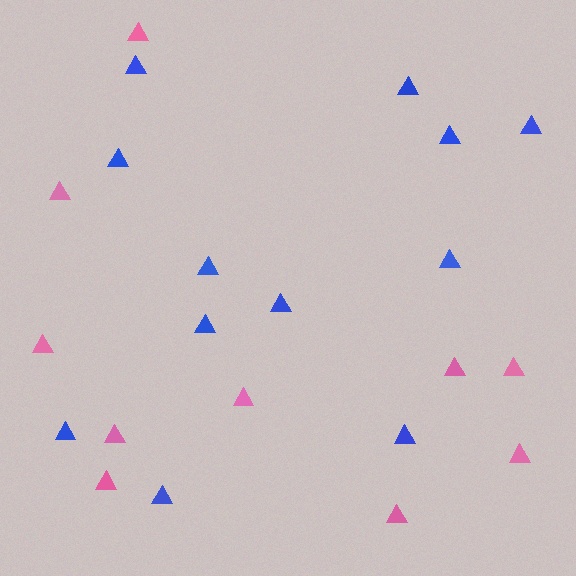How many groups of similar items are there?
There are 2 groups: one group of blue triangles (12) and one group of pink triangles (10).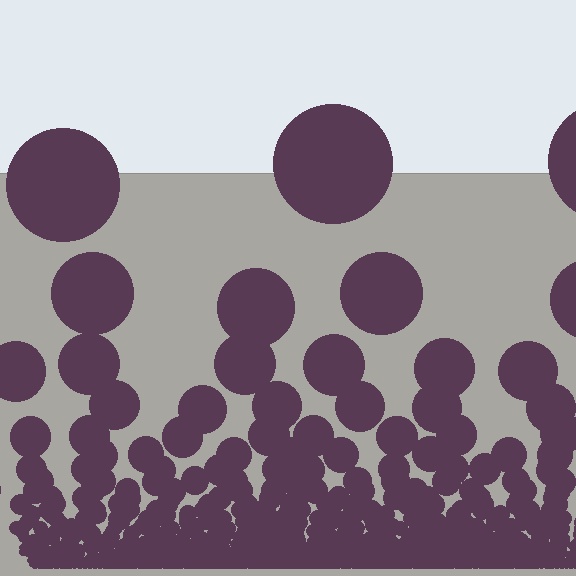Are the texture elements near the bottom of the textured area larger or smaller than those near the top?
Smaller. The gradient is inverted — elements near the bottom are smaller and denser.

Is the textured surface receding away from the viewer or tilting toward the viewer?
The surface appears to tilt toward the viewer. Texture elements get larger and sparser toward the top.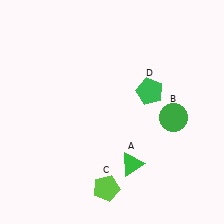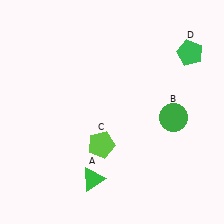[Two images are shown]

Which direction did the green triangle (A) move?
The green triangle (A) moved left.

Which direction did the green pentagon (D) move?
The green pentagon (D) moved right.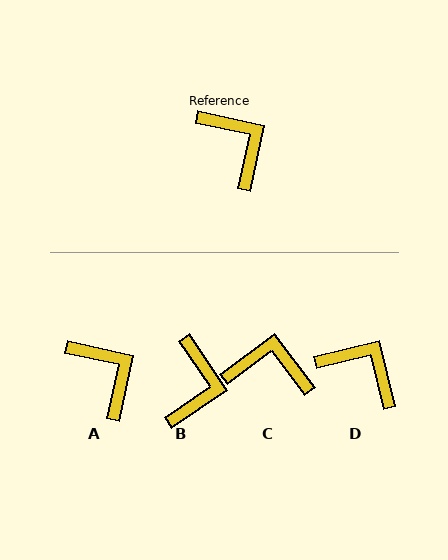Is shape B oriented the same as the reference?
No, it is off by about 44 degrees.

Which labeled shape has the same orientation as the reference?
A.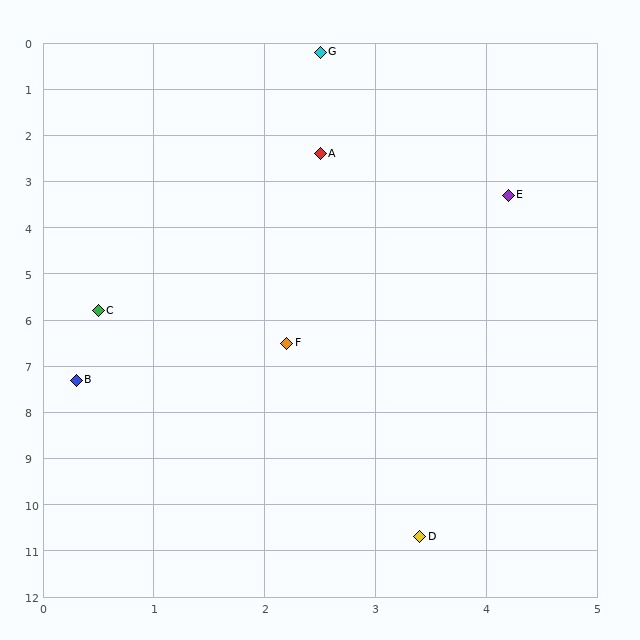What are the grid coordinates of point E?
Point E is at approximately (4.2, 3.3).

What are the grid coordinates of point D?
Point D is at approximately (3.4, 10.7).